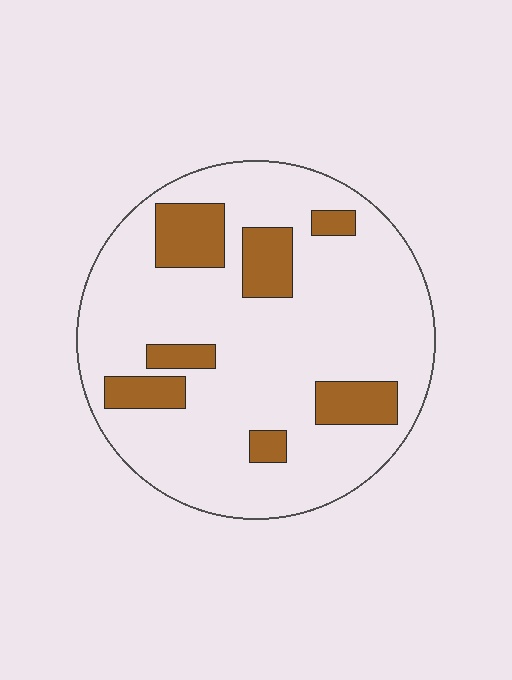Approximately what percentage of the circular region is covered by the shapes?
Approximately 20%.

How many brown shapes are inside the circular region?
7.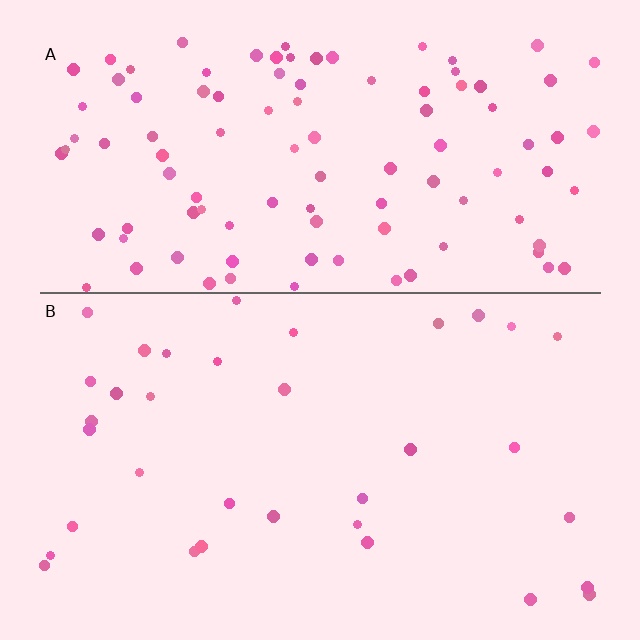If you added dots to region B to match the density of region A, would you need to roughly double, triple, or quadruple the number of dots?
Approximately triple.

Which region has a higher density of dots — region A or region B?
A (the top).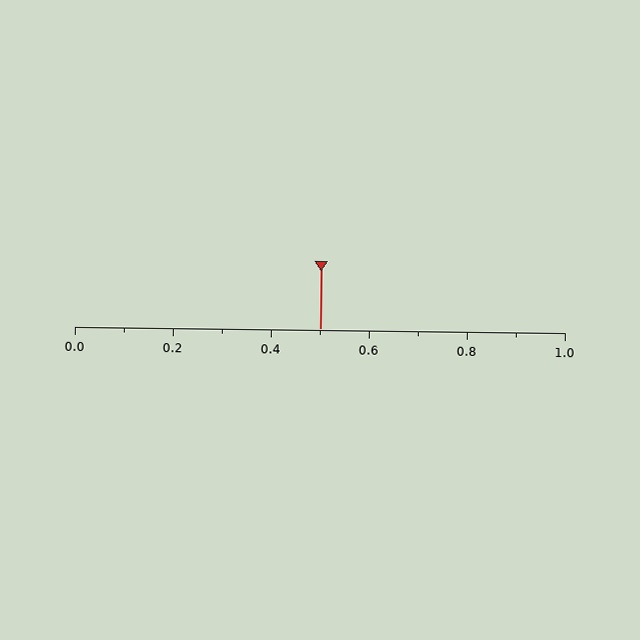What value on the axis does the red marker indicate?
The marker indicates approximately 0.5.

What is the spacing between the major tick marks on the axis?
The major ticks are spaced 0.2 apart.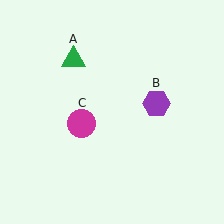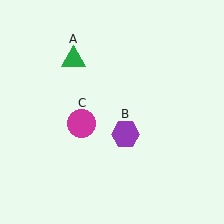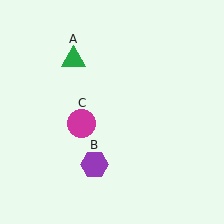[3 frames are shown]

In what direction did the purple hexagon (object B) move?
The purple hexagon (object B) moved down and to the left.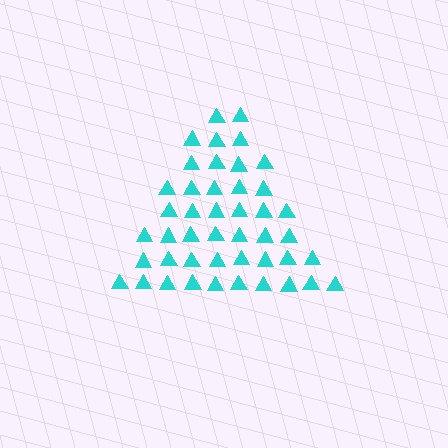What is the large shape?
The large shape is a triangle.